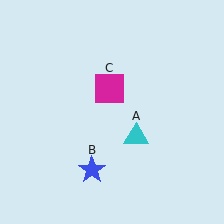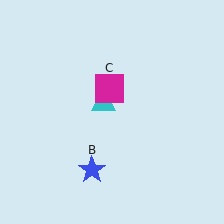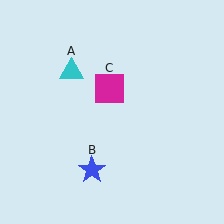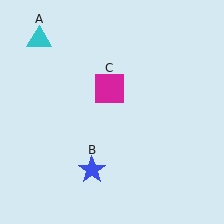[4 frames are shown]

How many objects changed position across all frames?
1 object changed position: cyan triangle (object A).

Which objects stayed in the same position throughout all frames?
Blue star (object B) and magenta square (object C) remained stationary.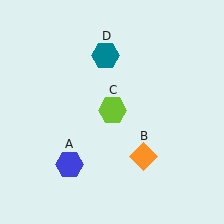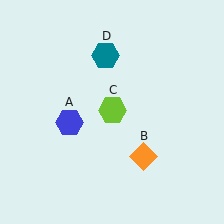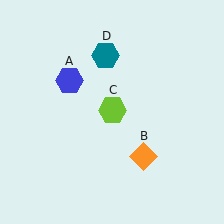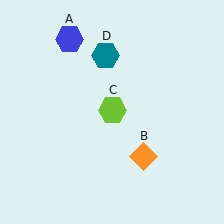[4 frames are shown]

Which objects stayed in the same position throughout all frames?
Orange diamond (object B) and lime hexagon (object C) and teal hexagon (object D) remained stationary.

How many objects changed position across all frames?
1 object changed position: blue hexagon (object A).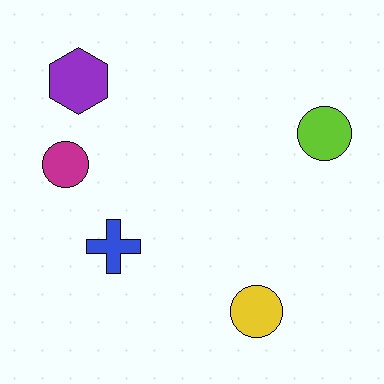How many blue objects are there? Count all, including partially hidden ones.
There is 1 blue object.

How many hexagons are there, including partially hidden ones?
There is 1 hexagon.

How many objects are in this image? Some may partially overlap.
There are 5 objects.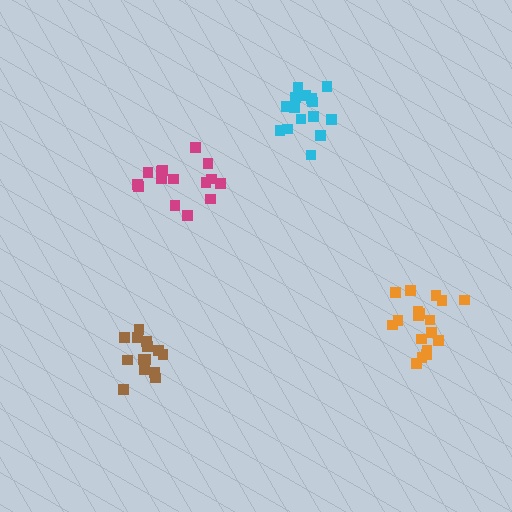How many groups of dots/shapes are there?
There are 4 groups.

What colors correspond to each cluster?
The clusters are colored: magenta, orange, cyan, brown.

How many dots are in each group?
Group 1: 15 dots, Group 2: 18 dots, Group 3: 15 dots, Group 4: 14 dots (62 total).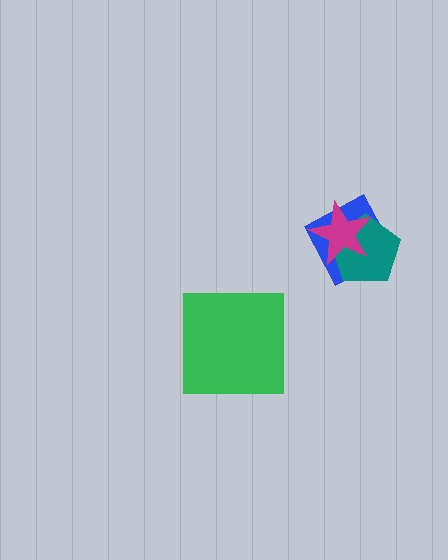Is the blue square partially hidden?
Yes, it is partially covered by another shape.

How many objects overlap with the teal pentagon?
2 objects overlap with the teal pentagon.